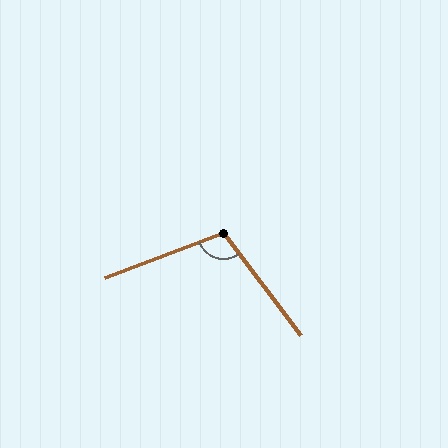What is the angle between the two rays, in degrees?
Approximately 106 degrees.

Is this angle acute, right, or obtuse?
It is obtuse.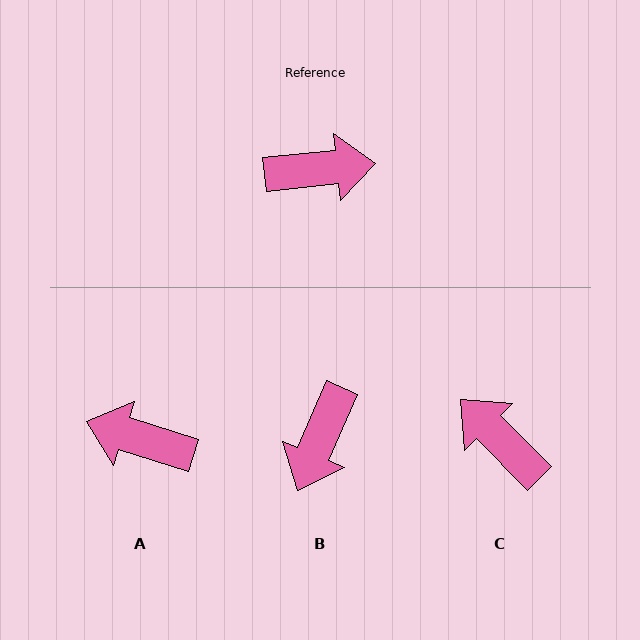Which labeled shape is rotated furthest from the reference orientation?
A, about 156 degrees away.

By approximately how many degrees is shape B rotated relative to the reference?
Approximately 119 degrees clockwise.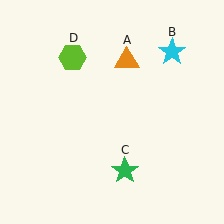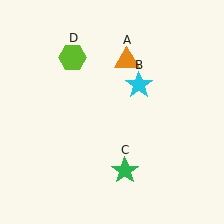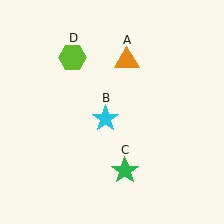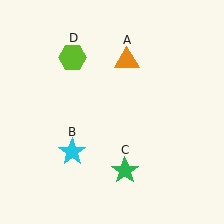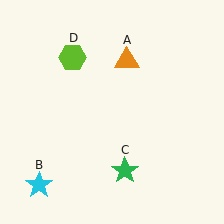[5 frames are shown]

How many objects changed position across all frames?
1 object changed position: cyan star (object B).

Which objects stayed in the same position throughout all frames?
Orange triangle (object A) and green star (object C) and lime hexagon (object D) remained stationary.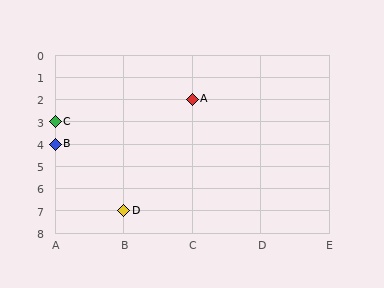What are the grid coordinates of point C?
Point C is at grid coordinates (A, 3).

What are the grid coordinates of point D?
Point D is at grid coordinates (B, 7).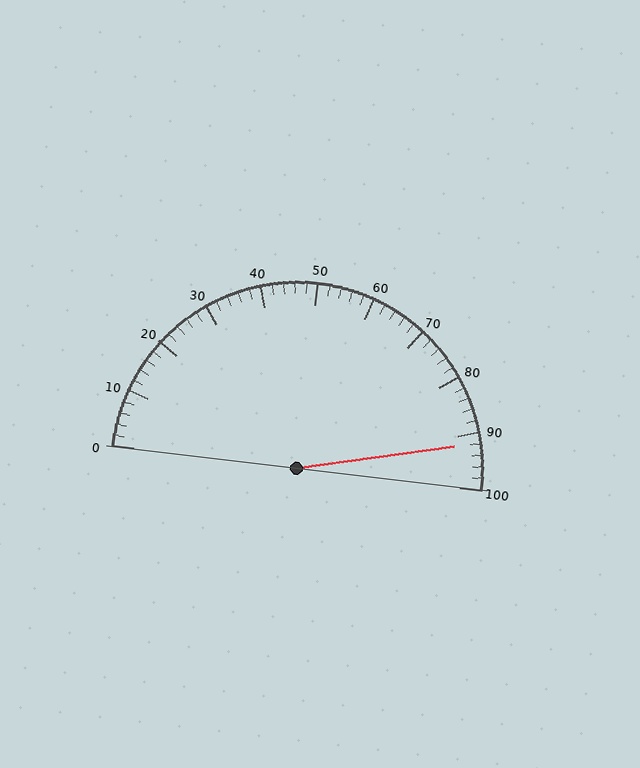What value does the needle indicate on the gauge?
The needle indicates approximately 92.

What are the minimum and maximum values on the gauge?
The gauge ranges from 0 to 100.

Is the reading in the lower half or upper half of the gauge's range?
The reading is in the upper half of the range (0 to 100).